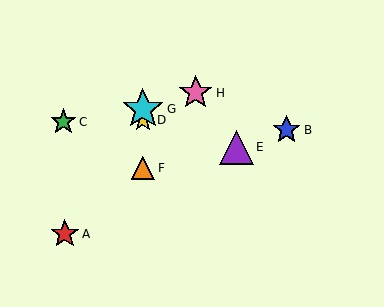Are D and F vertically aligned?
Yes, both are at x≈143.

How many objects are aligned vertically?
3 objects (D, F, G) are aligned vertically.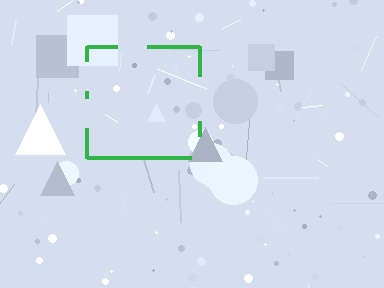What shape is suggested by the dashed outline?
The dashed outline suggests a square.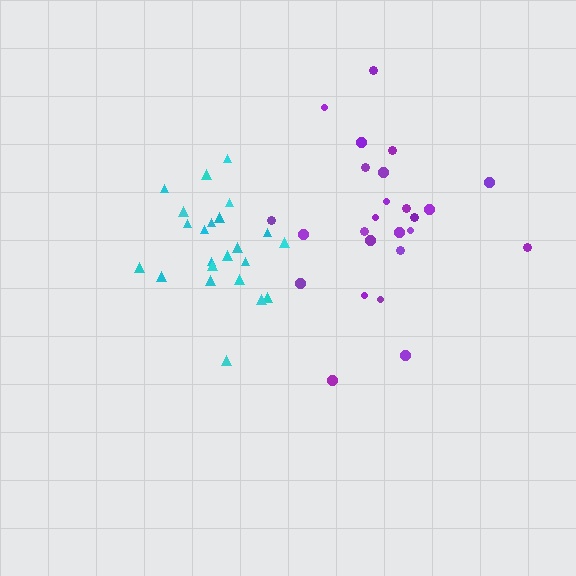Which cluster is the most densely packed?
Cyan.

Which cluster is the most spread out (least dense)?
Purple.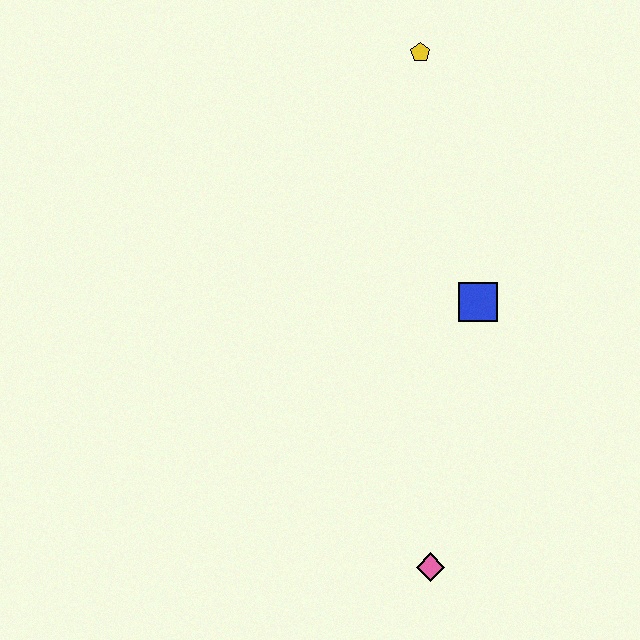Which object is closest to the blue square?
The yellow pentagon is closest to the blue square.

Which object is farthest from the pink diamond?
The yellow pentagon is farthest from the pink diamond.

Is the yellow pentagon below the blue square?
No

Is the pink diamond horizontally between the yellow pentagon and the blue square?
Yes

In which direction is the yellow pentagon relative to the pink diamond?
The yellow pentagon is above the pink diamond.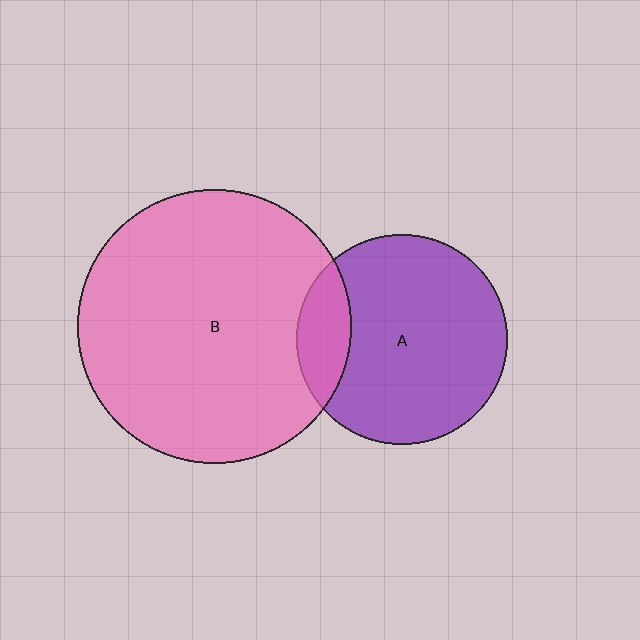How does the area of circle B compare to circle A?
Approximately 1.7 times.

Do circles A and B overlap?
Yes.